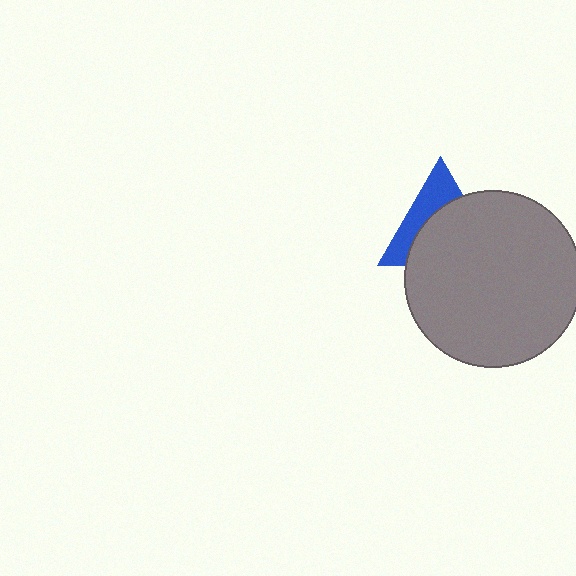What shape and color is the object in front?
The object in front is a gray circle.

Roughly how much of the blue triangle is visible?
A small part of it is visible (roughly 39%).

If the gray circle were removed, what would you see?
You would see the complete blue triangle.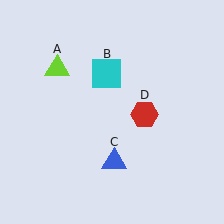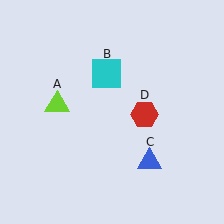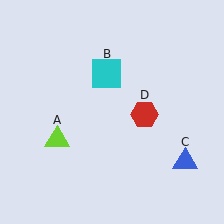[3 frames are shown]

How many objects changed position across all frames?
2 objects changed position: lime triangle (object A), blue triangle (object C).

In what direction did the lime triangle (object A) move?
The lime triangle (object A) moved down.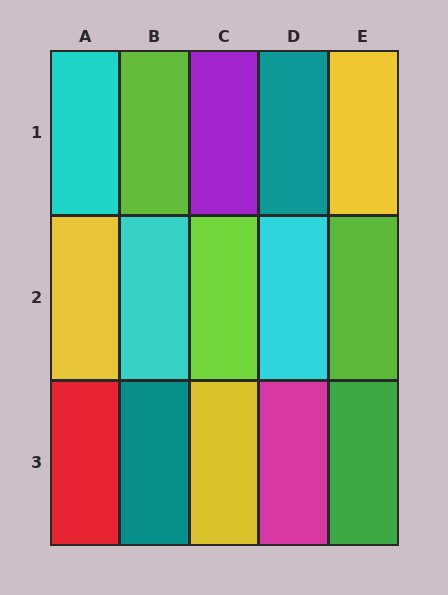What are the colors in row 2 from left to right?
Yellow, cyan, lime, cyan, lime.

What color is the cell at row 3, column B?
Teal.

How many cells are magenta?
1 cell is magenta.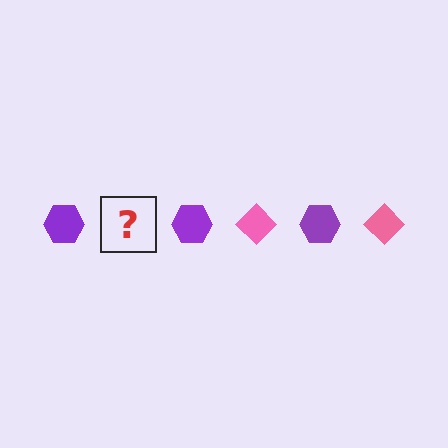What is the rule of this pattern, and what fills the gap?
The rule is that the pattern alternates between purple hexagon and pink diamond. The gap should be filled with a pink diamond.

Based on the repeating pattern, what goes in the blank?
The blank should be a pink diamond.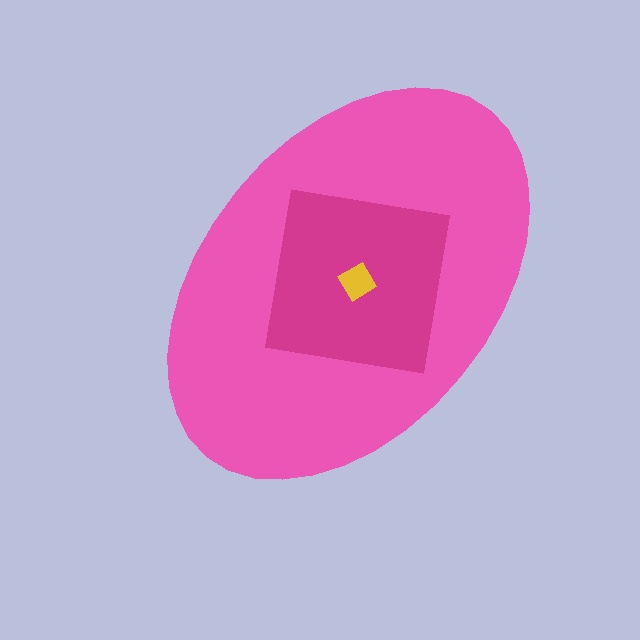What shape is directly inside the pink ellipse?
The magenta square.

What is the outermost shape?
The pink ellipse.